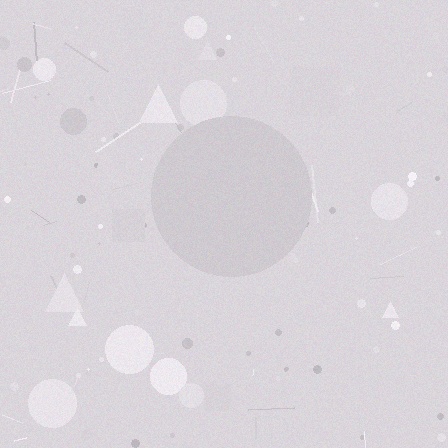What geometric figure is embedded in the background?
A circle is embedded in the background.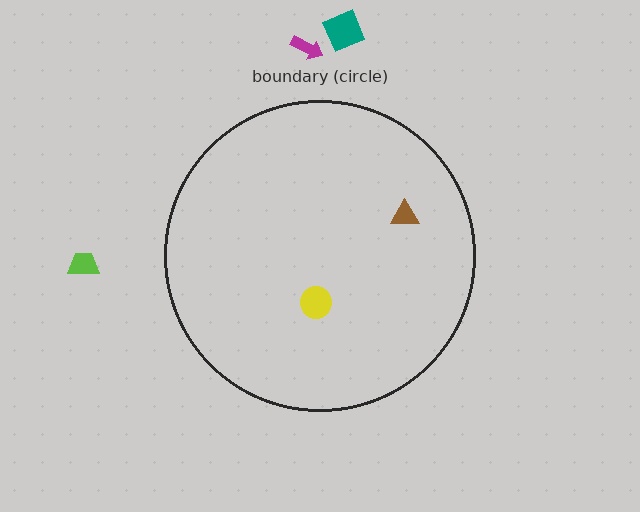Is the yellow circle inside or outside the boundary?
Inside.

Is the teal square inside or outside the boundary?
Outside.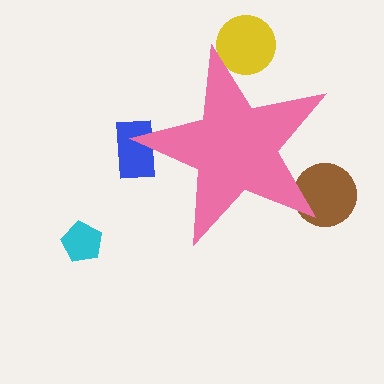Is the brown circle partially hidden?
Yes, the brown circle is partially hidden behind the pink star.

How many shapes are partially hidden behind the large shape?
3 shapes are partially hidden.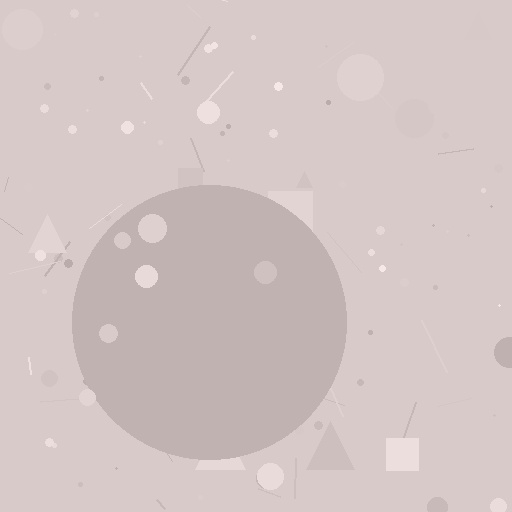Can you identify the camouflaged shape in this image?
The camouflaged shape is a circle.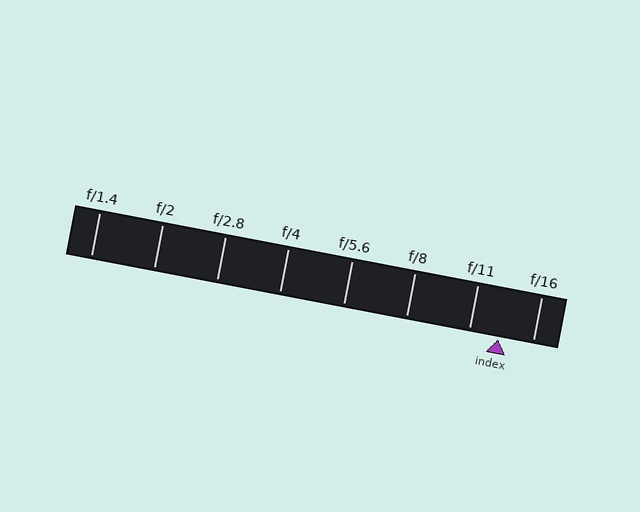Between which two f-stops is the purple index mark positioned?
The index mark is between f/11 and f/16.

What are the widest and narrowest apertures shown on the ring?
The widest aperture shown is f/1.4 and the narrowest is f/16.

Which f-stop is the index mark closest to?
The index mark is closest to f/11.